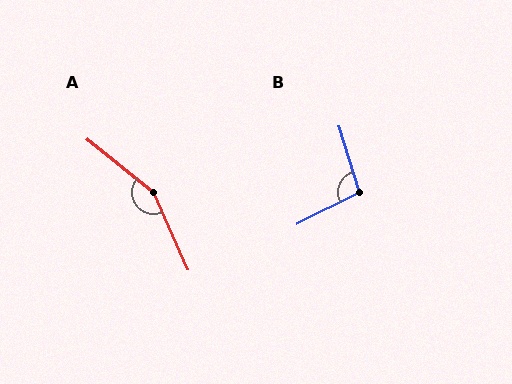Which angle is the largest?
A, at approximately 153 degrees.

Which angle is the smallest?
B, at approximately 99 degrees.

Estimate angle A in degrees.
Approximately 153 degrees.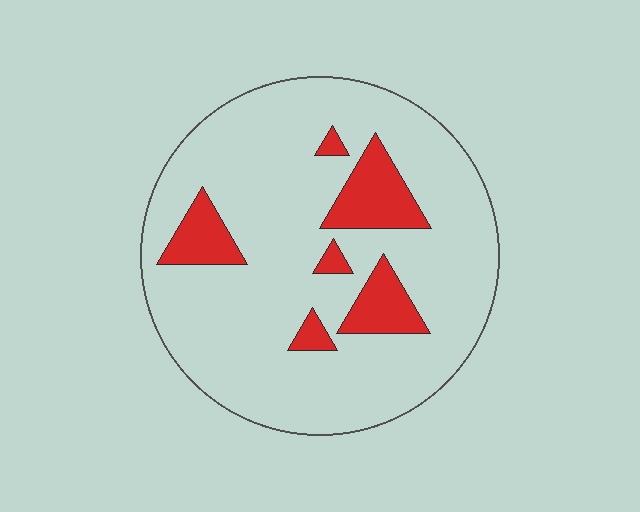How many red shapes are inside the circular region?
6.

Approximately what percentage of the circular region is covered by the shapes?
Approximately 15%.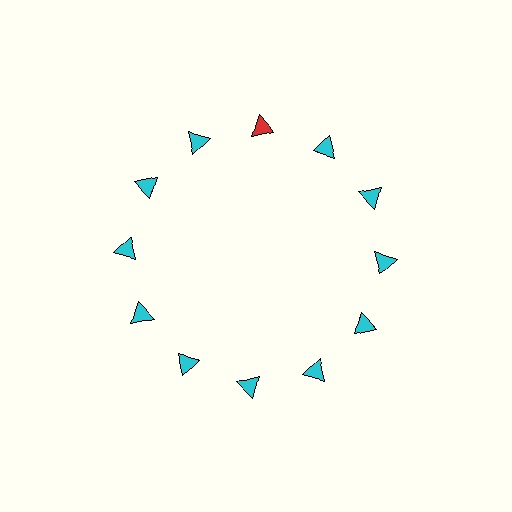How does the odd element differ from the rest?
It has a different color: red instead of cyan.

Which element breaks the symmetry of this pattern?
The red triangle at roughly the 12 o'clock position breaks the symmetry. All other shapes are cyan triangles.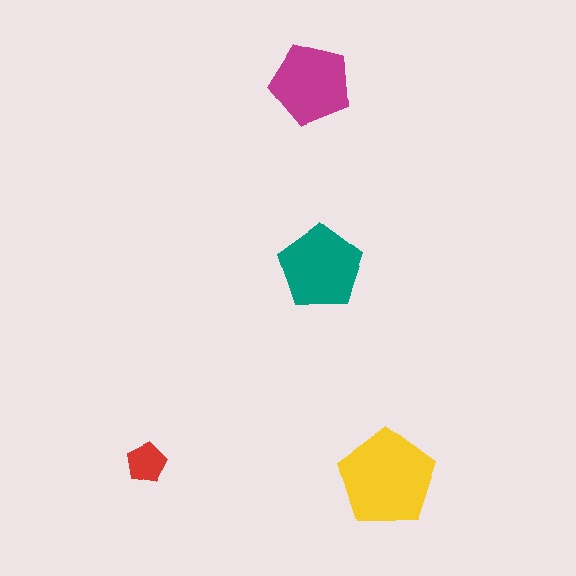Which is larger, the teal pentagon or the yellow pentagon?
The yellow one.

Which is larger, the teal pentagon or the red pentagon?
The teal one.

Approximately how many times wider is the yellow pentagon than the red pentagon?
About 2.5 times wider.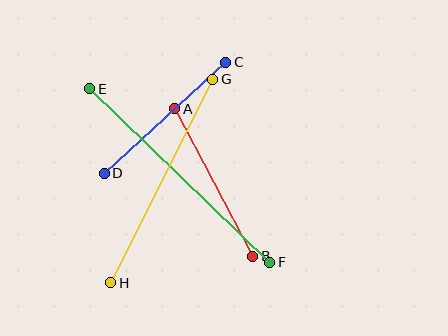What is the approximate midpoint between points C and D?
The midpoint is at approximately (165, 118) pixels.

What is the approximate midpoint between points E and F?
The midpoint is at approximately (180, 175) pixels.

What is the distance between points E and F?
The distance is approximately 250 pixels.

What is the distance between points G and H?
The distance is approximately 228 pixels.